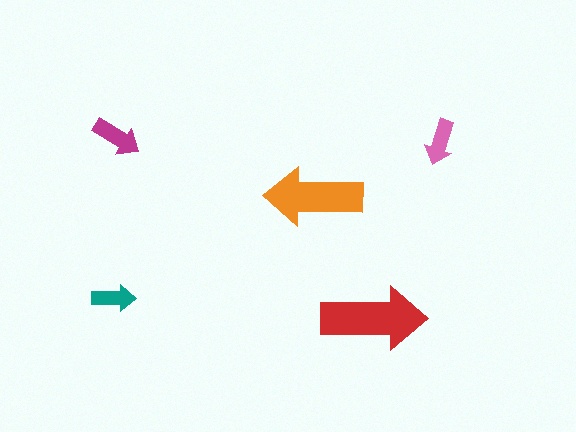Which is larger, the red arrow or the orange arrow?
The red one.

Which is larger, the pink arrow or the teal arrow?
The pink one.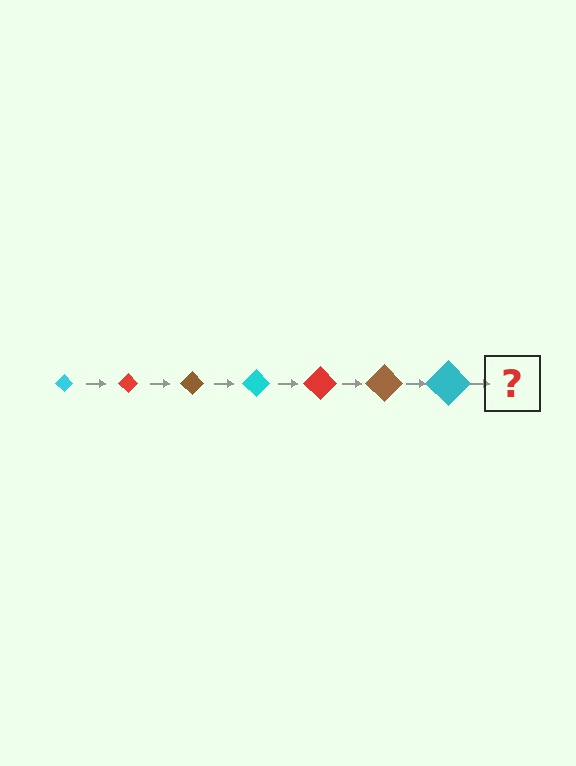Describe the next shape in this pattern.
It should be a red diamond, larger than the previous one.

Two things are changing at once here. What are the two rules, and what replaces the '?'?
The two rules are that the diamond grows larger each step and the color cycles through cyan, red, and brown. The '?' should be a red diamond, larger than the previous one.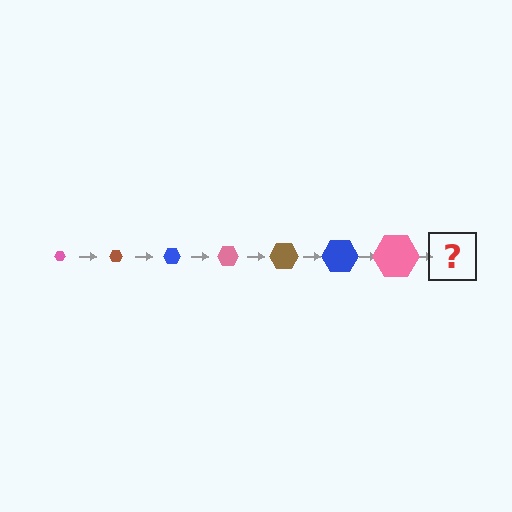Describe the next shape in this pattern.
It should be a brown hexagon, larger than the previous one.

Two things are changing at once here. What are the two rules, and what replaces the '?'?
The two rules are that the hexagon grows larger each step and the color cycles through pink, brown, and blue. The '?' should be a brown hexagon, larger than the previous one.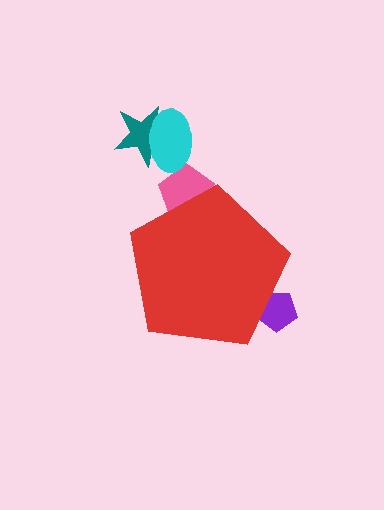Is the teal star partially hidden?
No, the teal star is fully visible.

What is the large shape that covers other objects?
A red pentagon.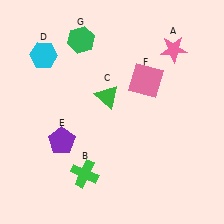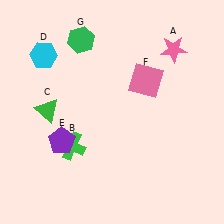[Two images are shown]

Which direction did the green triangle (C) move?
The green triangle (C) moved left.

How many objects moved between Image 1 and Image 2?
2 objects moved between the two images.